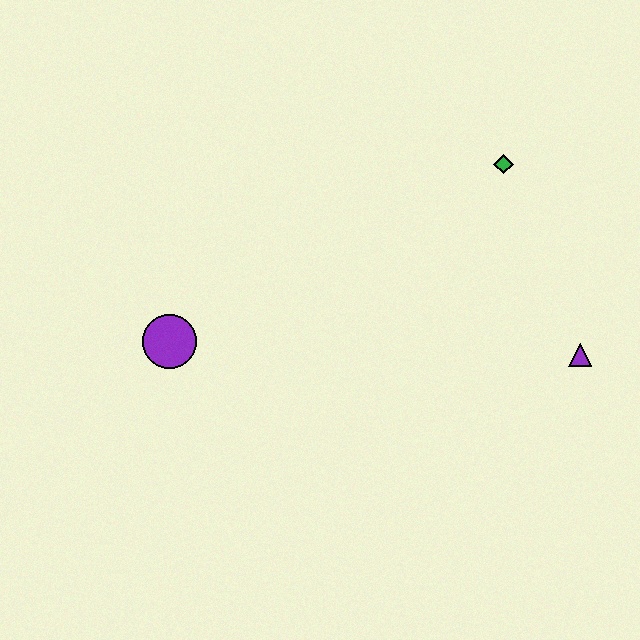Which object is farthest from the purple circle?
The purple triangle is farthest from the purple circle.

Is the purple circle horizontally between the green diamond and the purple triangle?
No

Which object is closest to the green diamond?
The purple triangle is closest to the green diamond.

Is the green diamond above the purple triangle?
Yes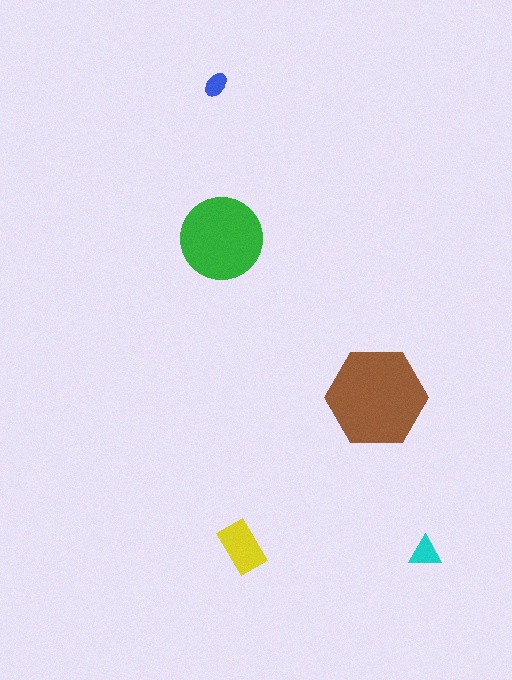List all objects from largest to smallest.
The brown hexagon, the green circle, the yellow rectangle, the cyan triangle, the blue ellipse.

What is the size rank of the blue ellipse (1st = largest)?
5th.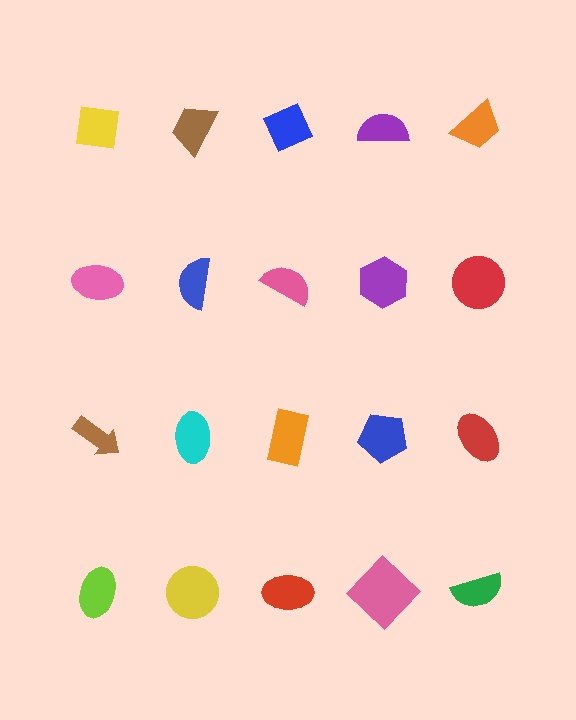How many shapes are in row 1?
5 shapes.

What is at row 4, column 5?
A green semicircle.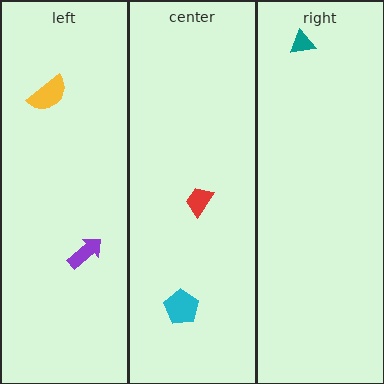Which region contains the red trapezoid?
The center region.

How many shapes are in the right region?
1.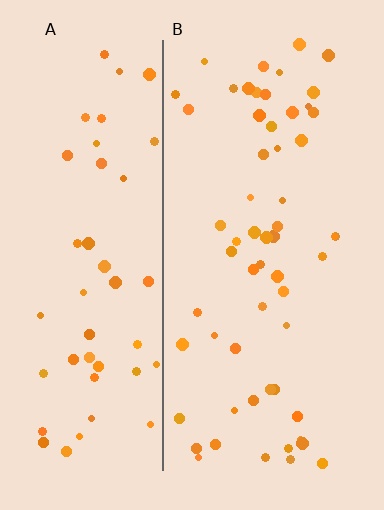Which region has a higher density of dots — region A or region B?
B (the right).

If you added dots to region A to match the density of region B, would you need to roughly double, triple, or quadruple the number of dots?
Approximately double.